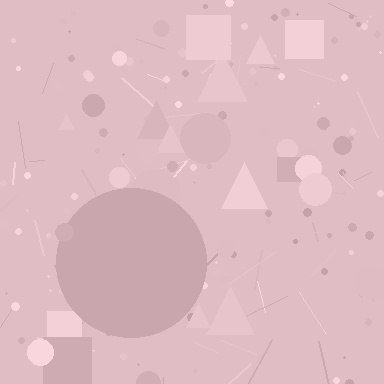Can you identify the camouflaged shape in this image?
The camouflaged shape is a circle.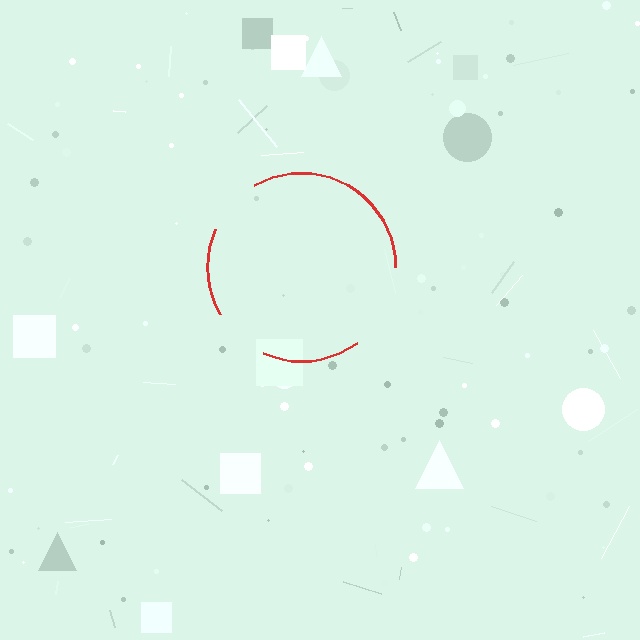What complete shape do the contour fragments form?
The contour fragments form a circle.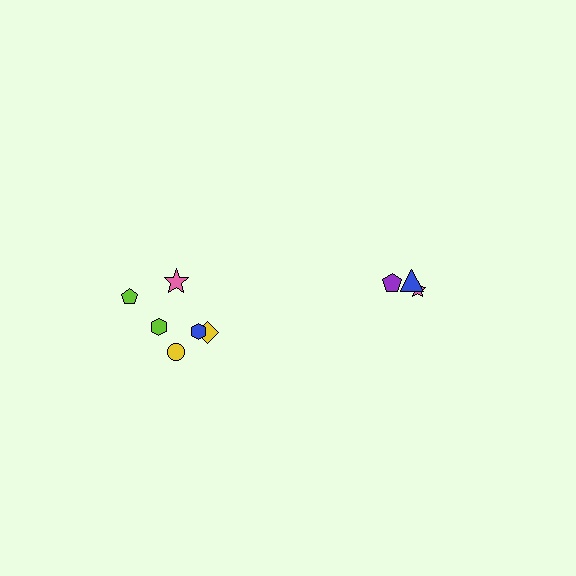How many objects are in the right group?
There are 3 objects.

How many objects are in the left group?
There are 6 objects.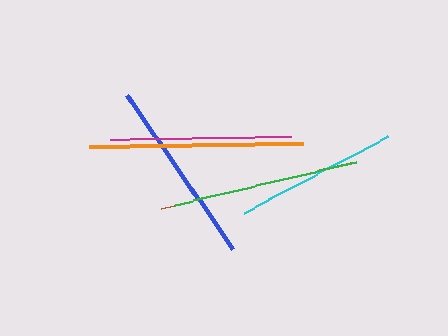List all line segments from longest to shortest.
From longest to shortest: orange, brown, blue, green, magenta, cyan.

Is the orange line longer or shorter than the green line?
The orange line is longer than the green line.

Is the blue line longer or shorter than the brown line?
The brown line is longer than the blue line.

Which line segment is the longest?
The orange line is the longest at approximately 214 pixels.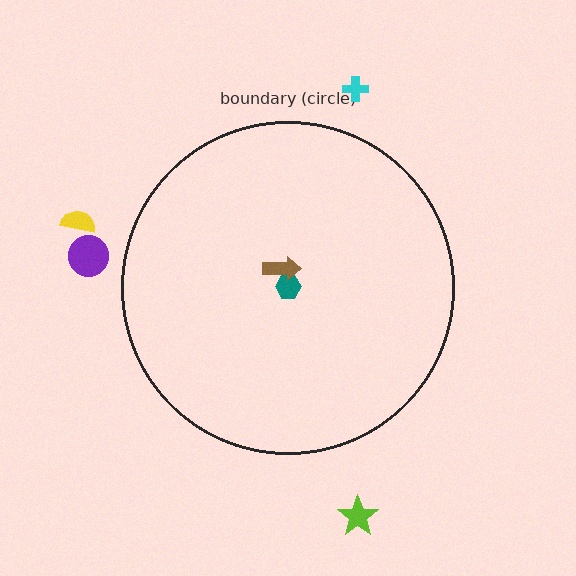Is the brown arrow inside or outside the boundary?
Inside.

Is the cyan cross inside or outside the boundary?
Outside.